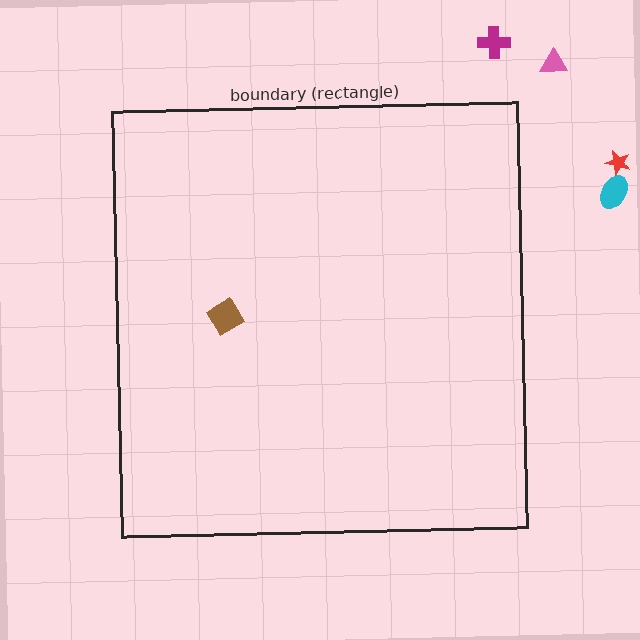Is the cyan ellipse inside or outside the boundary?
Outside.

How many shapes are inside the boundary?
1 inside, 4 outside.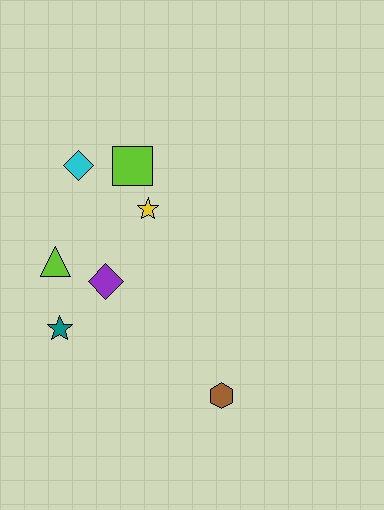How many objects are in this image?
There are 7 objects.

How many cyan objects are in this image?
There is 1 cyan object.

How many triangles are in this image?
There is 1 triangle.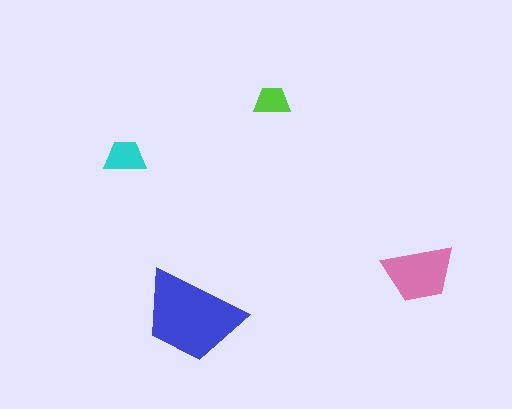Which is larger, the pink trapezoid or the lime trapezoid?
The pink one.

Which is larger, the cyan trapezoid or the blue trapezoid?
The blue one.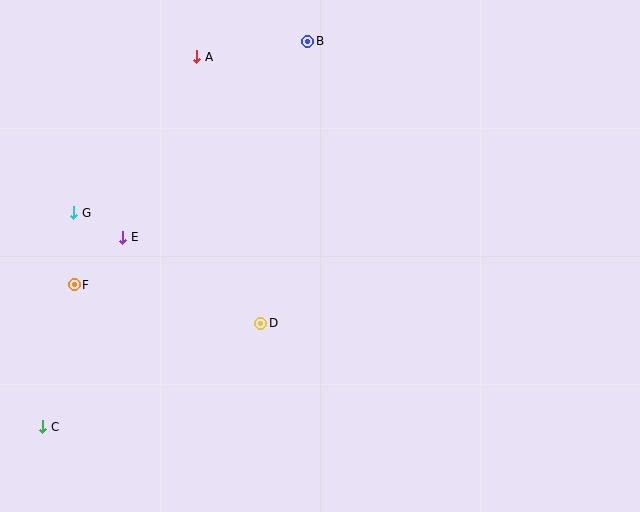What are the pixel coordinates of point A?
Point A is at (197, 57).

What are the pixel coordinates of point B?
Point B is at (308, 41).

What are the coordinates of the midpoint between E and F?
The midpoint between E and F is at (98, 261).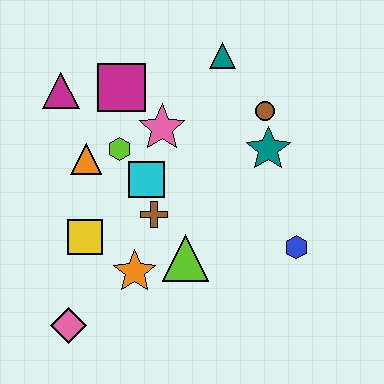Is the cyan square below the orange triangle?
Yes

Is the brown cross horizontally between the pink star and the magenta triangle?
Yes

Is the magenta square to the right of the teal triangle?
No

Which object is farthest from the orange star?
The teal triangle is farthest from the orange star.